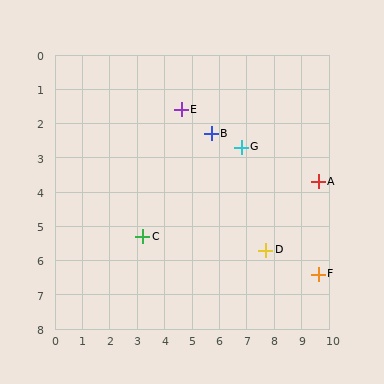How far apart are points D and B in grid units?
Points D and B are about 3.9 grid units apart.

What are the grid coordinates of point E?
Point E is at approximately (4.6, 1.6).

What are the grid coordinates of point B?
Point B is at approximately (5.7, 2.3).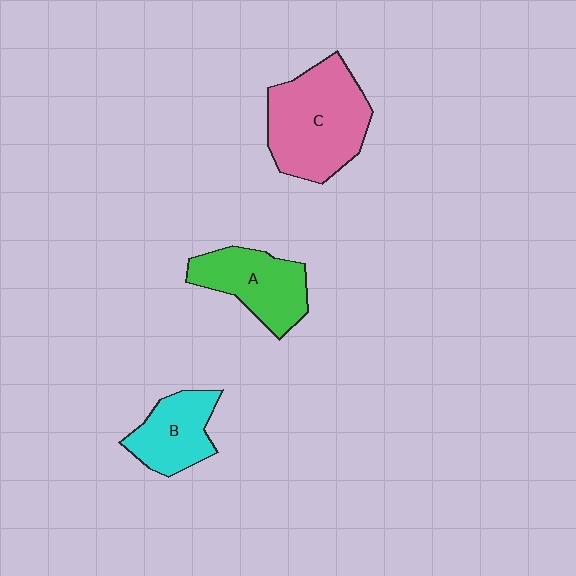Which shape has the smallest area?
Shape B (cyan).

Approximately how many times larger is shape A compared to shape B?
Approximately 1.2 times.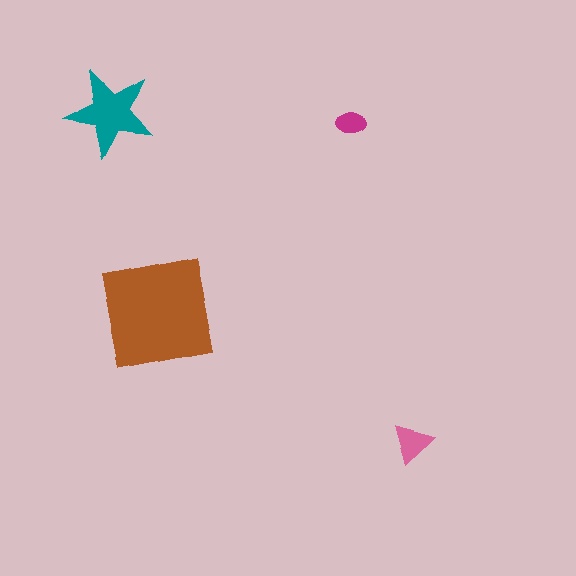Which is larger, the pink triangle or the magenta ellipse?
The pink triangle.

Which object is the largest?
The brown square.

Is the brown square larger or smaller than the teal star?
Larger.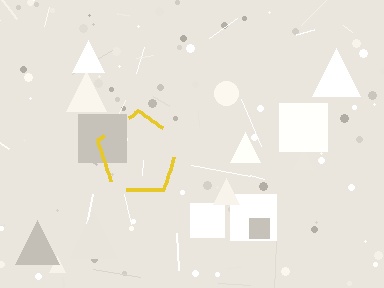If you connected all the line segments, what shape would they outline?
They would outline a pentagon.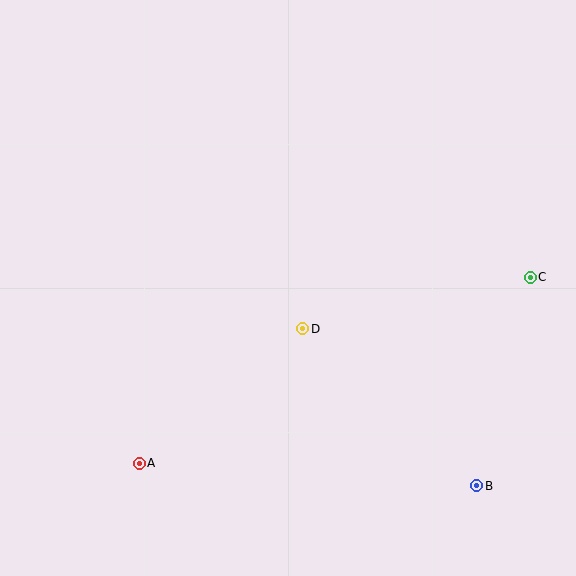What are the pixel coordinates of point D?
Point D is at (303, 329).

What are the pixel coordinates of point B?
Point B is at (477, 486).